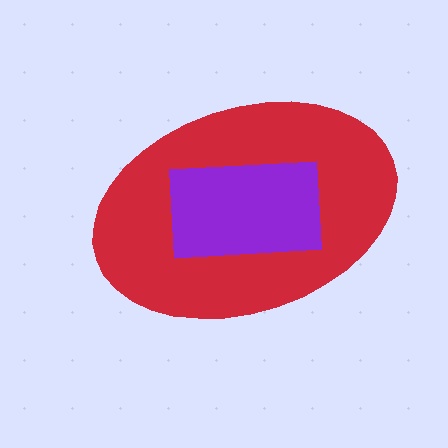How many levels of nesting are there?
2.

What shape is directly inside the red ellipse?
The purple rectangle.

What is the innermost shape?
The purple rectangle.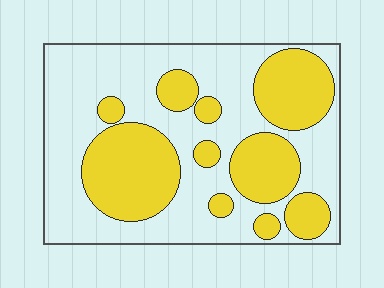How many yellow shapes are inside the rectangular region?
10.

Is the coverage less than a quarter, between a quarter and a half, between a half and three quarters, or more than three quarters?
Between a quarter and a half.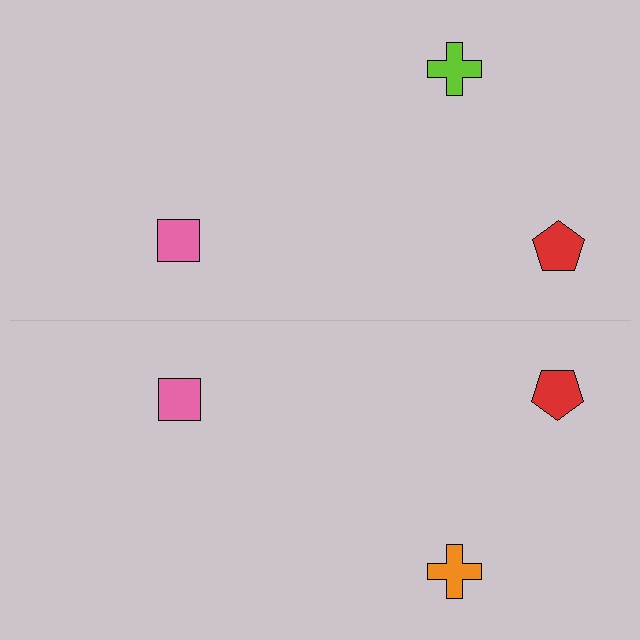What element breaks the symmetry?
The orange cross on the bottom side breaks the symmetry — its mirror counterpart is lime.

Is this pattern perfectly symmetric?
No, the pattern is not perfectly symmetric. The orange cross on the bottom side breaks the symmetry — its mirror counterpart is lime.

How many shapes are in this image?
There are 6 shapes in this image.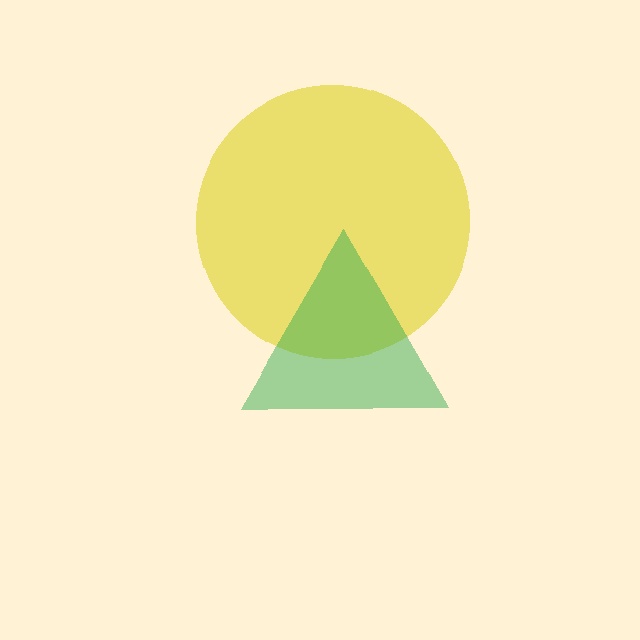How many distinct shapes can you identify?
There are 2 distinct shapes: a yellow circle, a green triangle.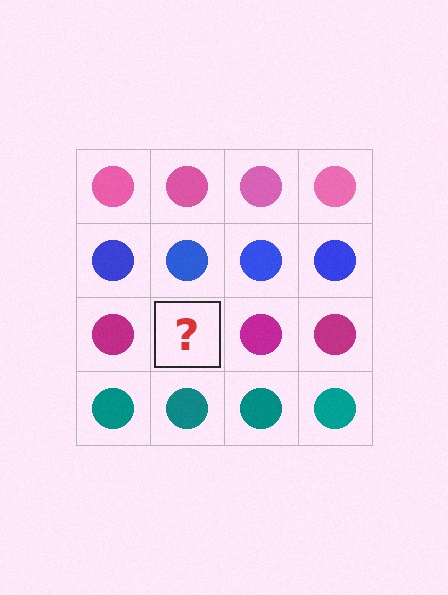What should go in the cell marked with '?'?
The missing cell should contain a magenta circle.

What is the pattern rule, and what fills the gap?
The rule is that each row has a consistent color. The gap should be filled with a magenta circle.